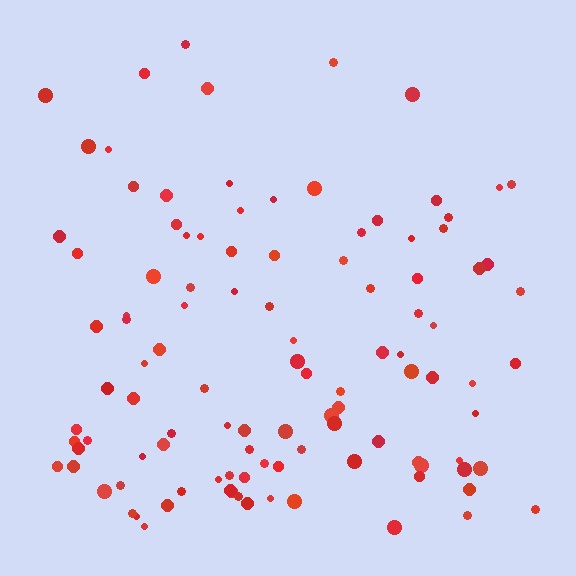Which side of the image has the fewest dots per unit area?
The top.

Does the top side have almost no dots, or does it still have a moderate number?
Still a moderate number, just noticeably fewer than the bottom.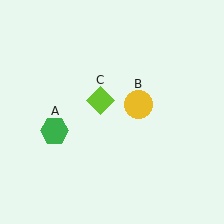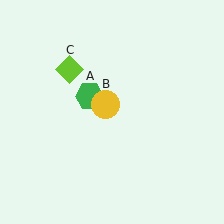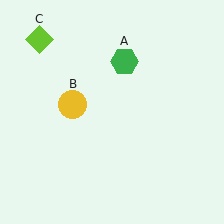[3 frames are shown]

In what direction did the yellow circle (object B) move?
The yellow circle (object B) moved left.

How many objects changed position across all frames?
3 objects changed position: green hexagon (object A), yellow circle (object B), lime diamond (object C).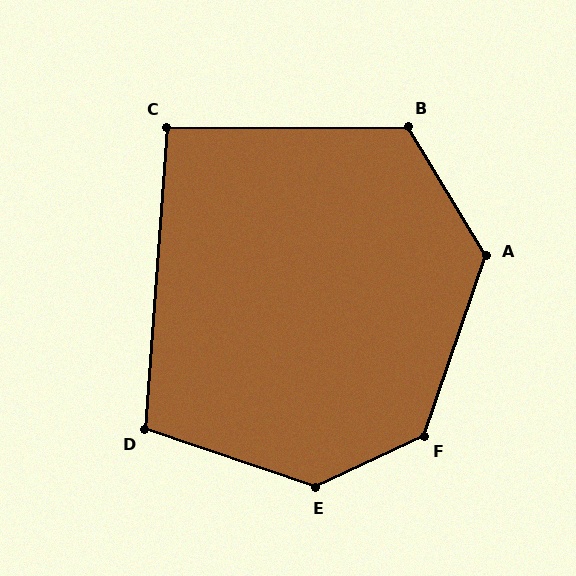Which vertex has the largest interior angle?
E, at approximately 136 degrees.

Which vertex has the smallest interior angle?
C, at approximately 94 degrees.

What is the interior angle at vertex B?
Approximately 121 degrees (obtuse).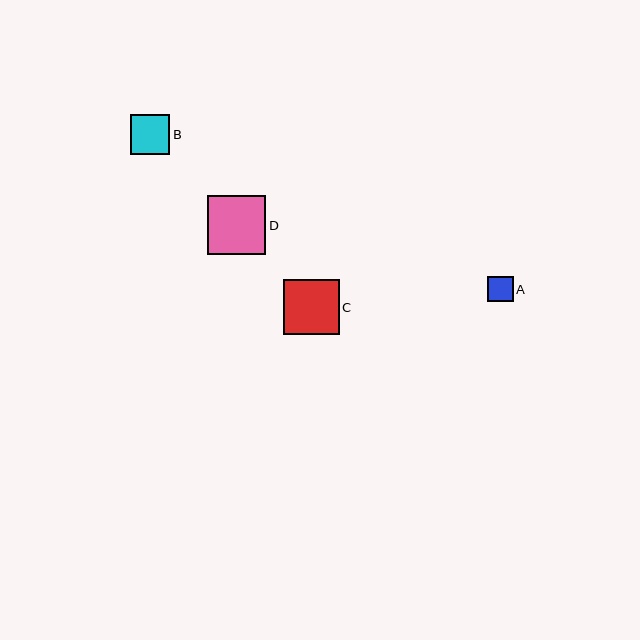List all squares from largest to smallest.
From largest to smallest: D, C, B, A.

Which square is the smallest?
Square A is the smallest with a size of approximately 26 pixels.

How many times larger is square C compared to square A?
Square C is approximately 2.1 times the size of square A.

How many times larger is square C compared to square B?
Square C is approximately 1.4 times the size of square B.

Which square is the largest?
Square D is the largest with a size of approximately 58 pixels.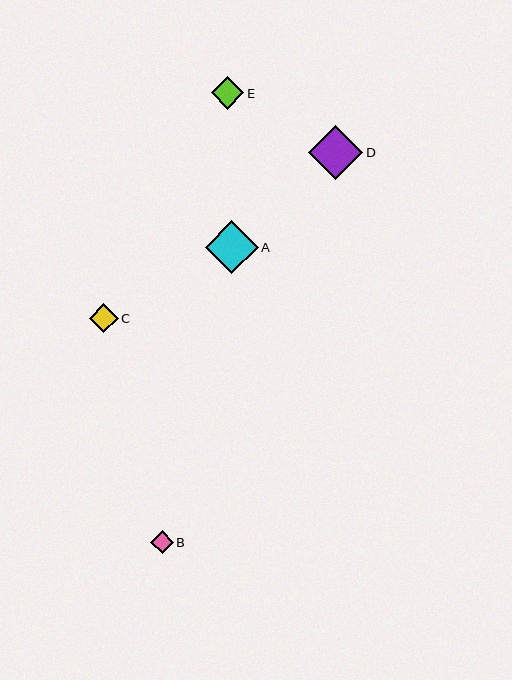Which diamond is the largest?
Diamond D is the largest with a size of approximately 54 pixels.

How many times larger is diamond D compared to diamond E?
Diamond D is approximately 1.7 times the size of diamond E.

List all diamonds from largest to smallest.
From largest to smallest: D, A, E, C, B.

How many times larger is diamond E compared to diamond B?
Diamond E is approximately 1.4 times the size of diamond B.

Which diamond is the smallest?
Diamond B is the smallest with a size of approximately 23 pixels.